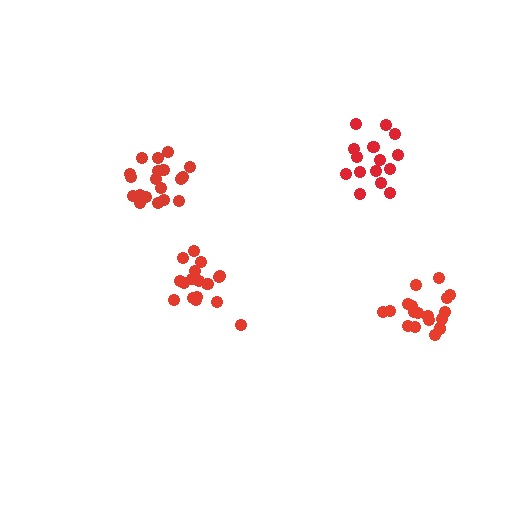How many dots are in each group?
Group 1: 18 dots, Group 2: 17 dots, Group 3: 19 dots, Group 4: 16 dots (70 total).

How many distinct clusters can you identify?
There are 4 distinct clusters.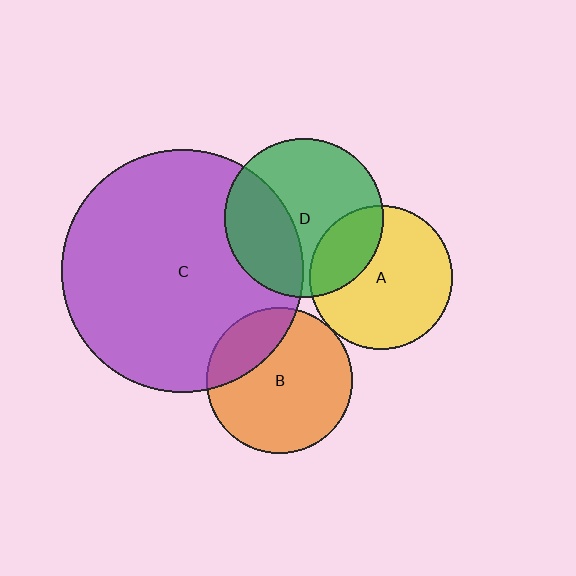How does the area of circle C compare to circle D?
Approximately 2.3 times.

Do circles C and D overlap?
Yes.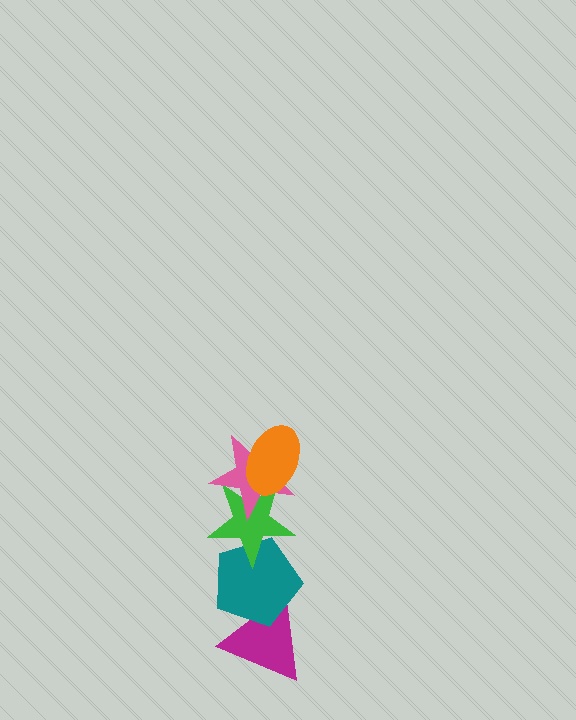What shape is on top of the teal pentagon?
The green star is on top of the teal pentagon.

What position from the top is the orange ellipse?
The orange ellipse is 1st from the top.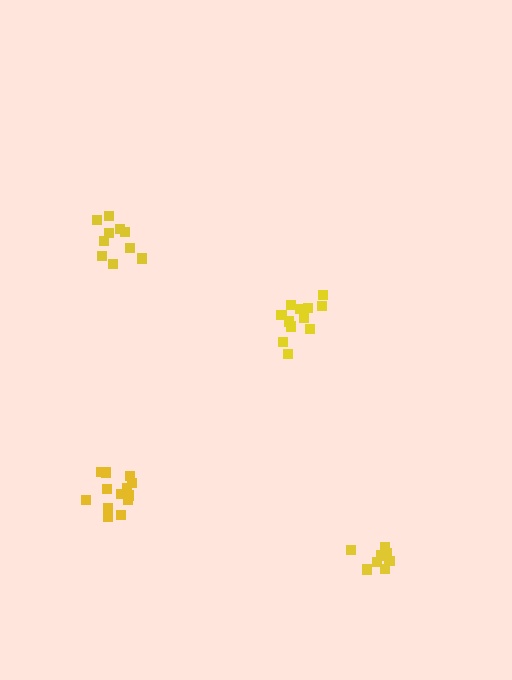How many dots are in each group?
Group 1: 8 dots, Group 2: 11 dots, Group 3: 12 dots, Group 4: 13 dots (44 total).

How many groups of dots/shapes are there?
There are 4 groups.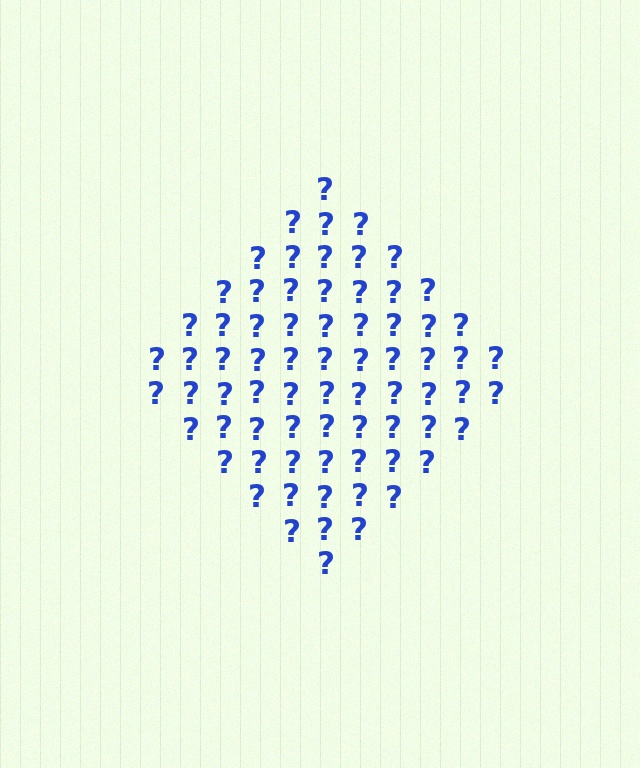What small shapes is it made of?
It is made of small question marks.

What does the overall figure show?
The overall figure shows a diamond.